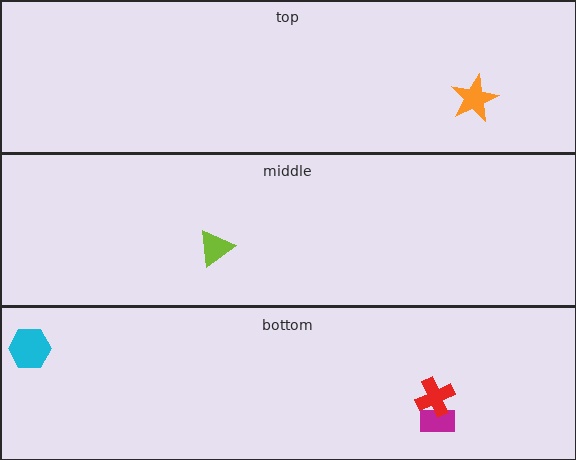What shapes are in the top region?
The orange star.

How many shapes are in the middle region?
1.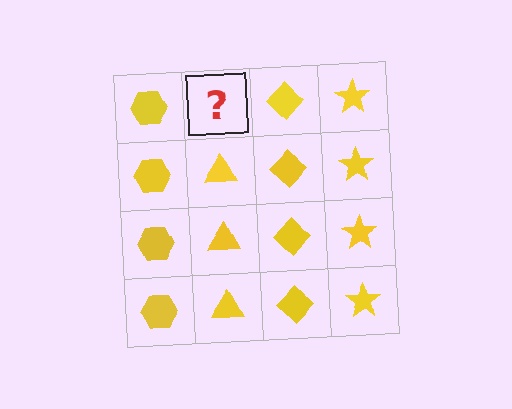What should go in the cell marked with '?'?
The missing cell should contain a yellow triangle.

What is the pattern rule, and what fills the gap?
The rule is that each column has a consistent shape. The gap should be filled with a yellow triangle.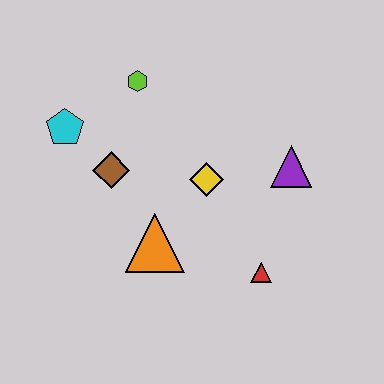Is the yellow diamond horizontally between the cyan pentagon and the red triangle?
Yes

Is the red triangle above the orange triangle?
No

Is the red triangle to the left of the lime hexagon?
No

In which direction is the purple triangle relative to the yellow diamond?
The purple triangle is to the right of the yellow diamond.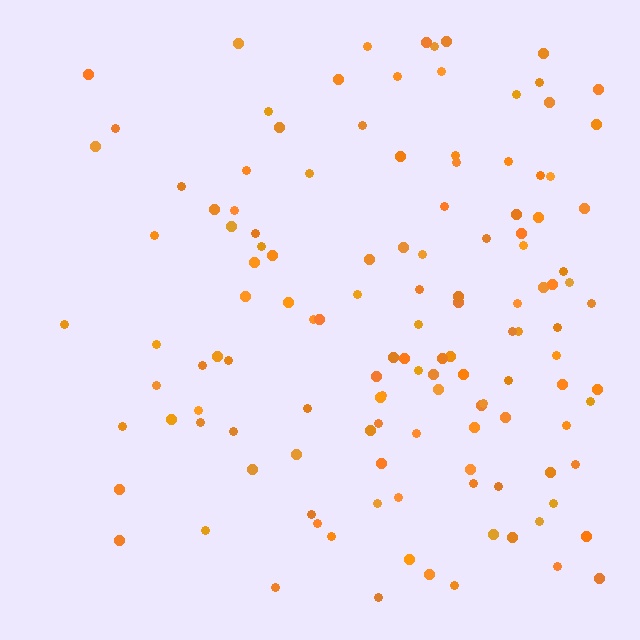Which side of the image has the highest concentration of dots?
The right.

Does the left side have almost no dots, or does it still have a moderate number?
Still a moderate number, just noticeably fewer than the right.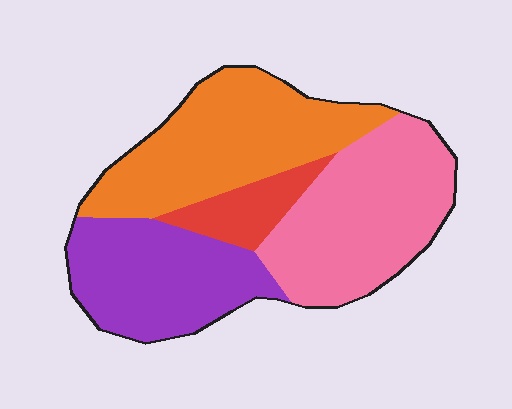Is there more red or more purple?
Purple.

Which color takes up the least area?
Red, at roughly 10%.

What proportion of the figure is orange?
Orange covers 32% of the figure.